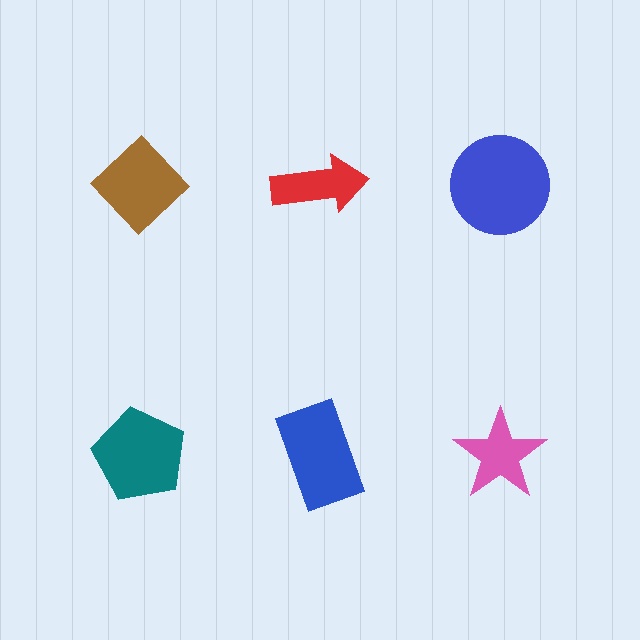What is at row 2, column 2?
A blue rectangle.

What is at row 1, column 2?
A red arrow.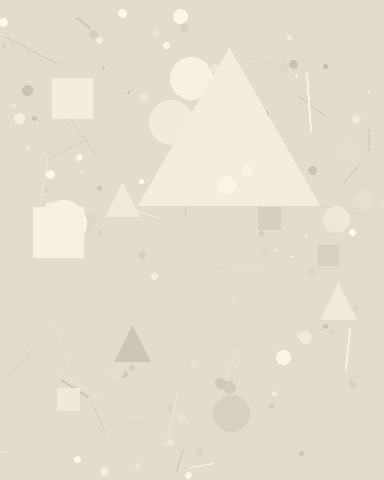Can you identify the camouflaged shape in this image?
The camouflaged shape is a triangle.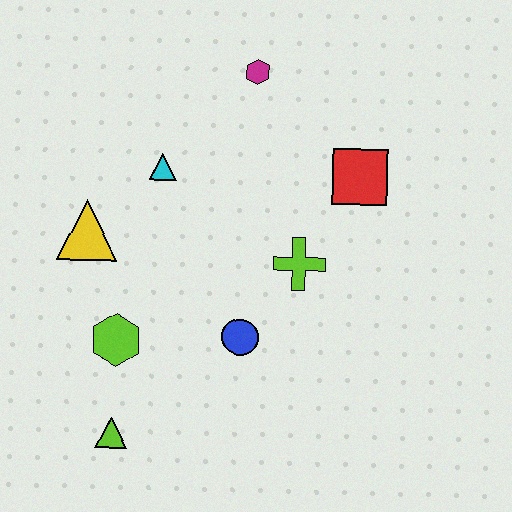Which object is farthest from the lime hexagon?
The magenta hexagon is farthest from the lime hexagon.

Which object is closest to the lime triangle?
The lime hexagon is closest to the lime triangle.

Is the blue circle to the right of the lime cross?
No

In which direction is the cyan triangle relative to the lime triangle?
The cyan triangle is above the lime triangle.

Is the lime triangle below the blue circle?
Yes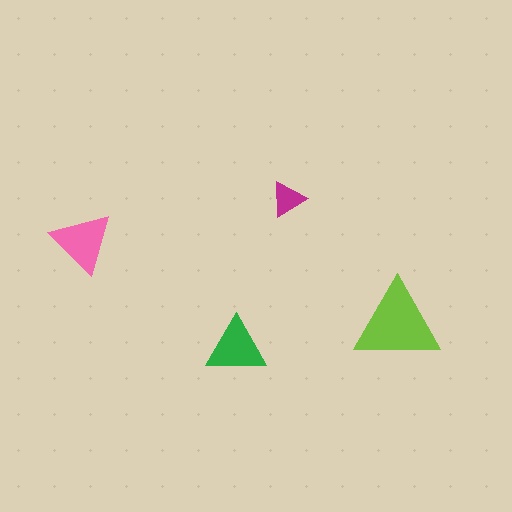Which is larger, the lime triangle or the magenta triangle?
The lime one.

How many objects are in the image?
There are 4 objects in the image.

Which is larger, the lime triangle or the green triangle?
The lime one.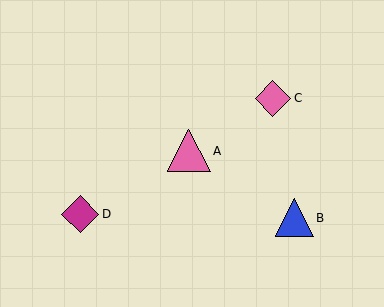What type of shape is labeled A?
Shape A is a pink triangle.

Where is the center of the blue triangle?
The center of the blue triangle is at (295, 218).